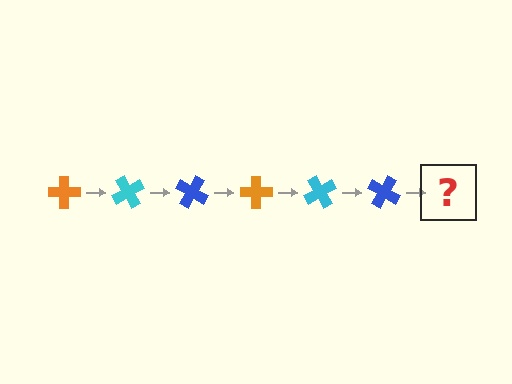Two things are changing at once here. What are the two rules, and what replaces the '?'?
The two rules are that it rotates 60 degrees each step and the color cycles through orange, cyan, and blue. The '?' should be an orange cross, rotated 360 degrees from the start.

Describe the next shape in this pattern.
It should be an orange cross, rotated 360 degrees from the start.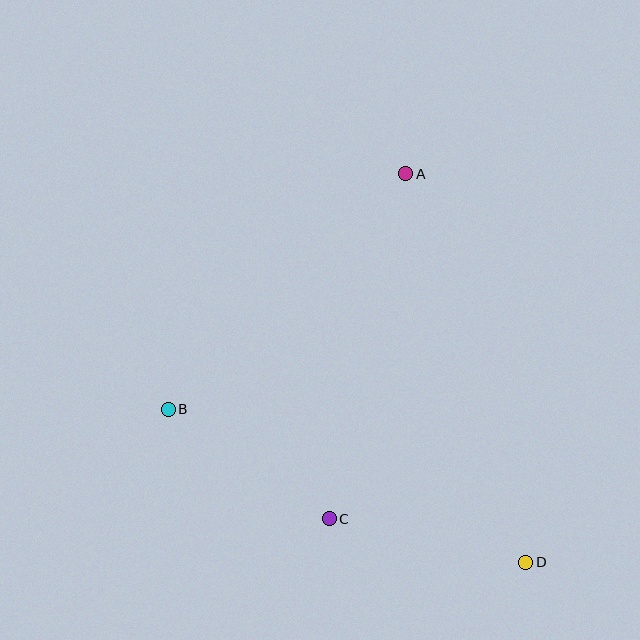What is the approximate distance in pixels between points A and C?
The distance between A and C is approximately 353 pixels.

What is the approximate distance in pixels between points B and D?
The distance between B and D is approximately 389 pixels.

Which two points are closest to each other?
Points B and C are closest to each other.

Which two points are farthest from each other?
Points A and D are farthest from each other.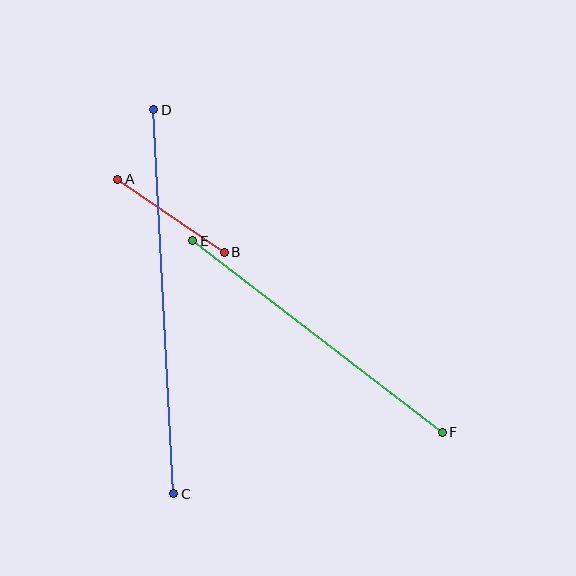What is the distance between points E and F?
The distance is approximately 314 pixels.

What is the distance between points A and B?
The distance is approximately 129 pixels.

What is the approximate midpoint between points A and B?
The midpoint is at approximately (171, 216) pixels.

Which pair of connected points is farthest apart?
Points C and D are farthest apart.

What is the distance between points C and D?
The distance is approximately 384 pixels.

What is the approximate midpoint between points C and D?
The midpoint is at approximately (164, 302) pixels.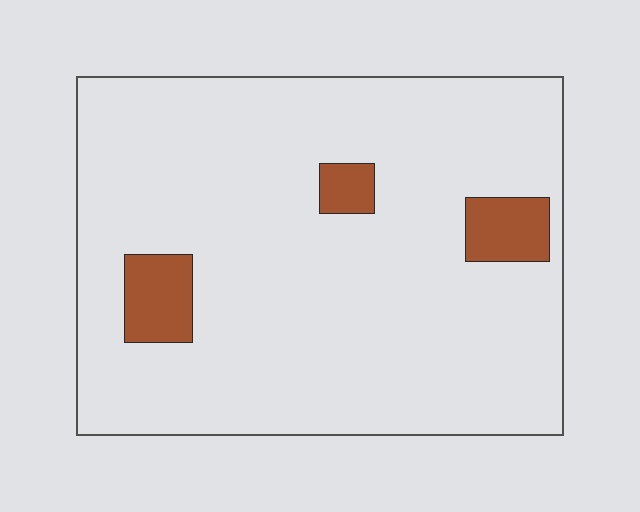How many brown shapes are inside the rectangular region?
3.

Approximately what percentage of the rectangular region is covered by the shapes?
Approximately 10%.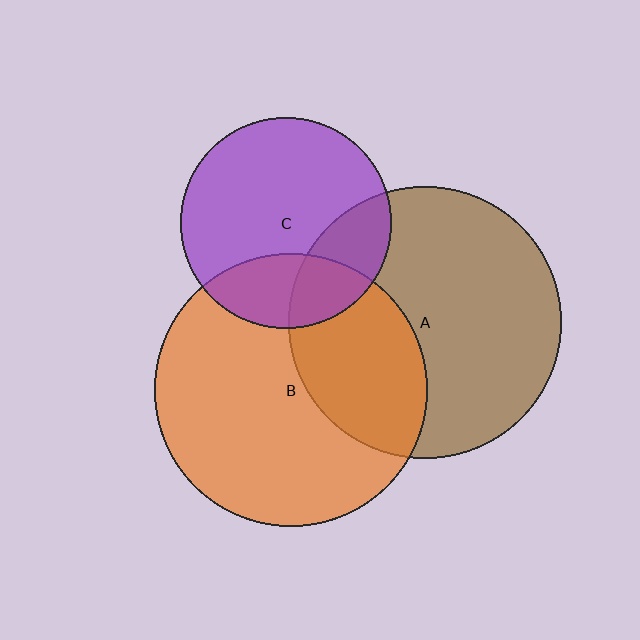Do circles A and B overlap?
Yes.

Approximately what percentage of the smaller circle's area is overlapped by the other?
Approximately 35%.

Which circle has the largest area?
Circle B (orange).